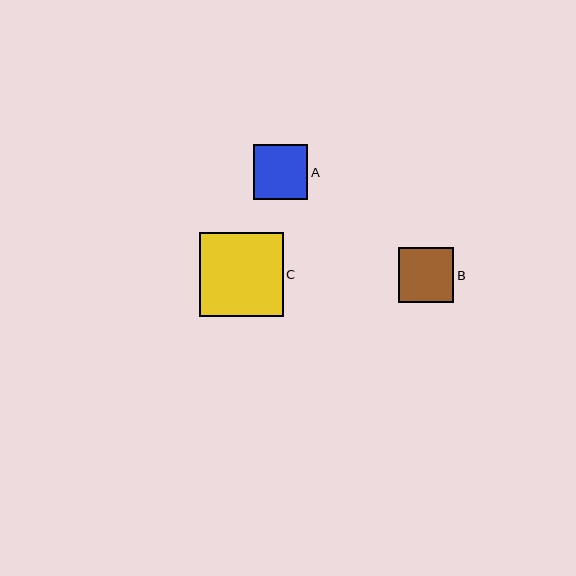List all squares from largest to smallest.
From largest to smallest: C, B, A.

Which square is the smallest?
Square A is the smallest with a size of approximately 54 pixels.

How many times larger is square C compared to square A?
Square C is approximately 1.5 times the size of square A.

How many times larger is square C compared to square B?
Square C is approximately 1.5 times the size of square B.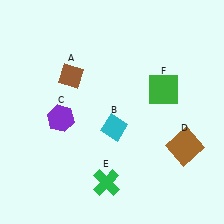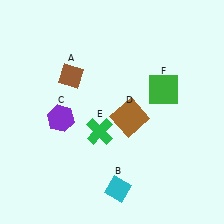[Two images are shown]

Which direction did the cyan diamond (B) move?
The cyan diamond (B) moved down.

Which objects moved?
The objects that moved are: the cyan diamond (B), the brown square (D), the green cross (E).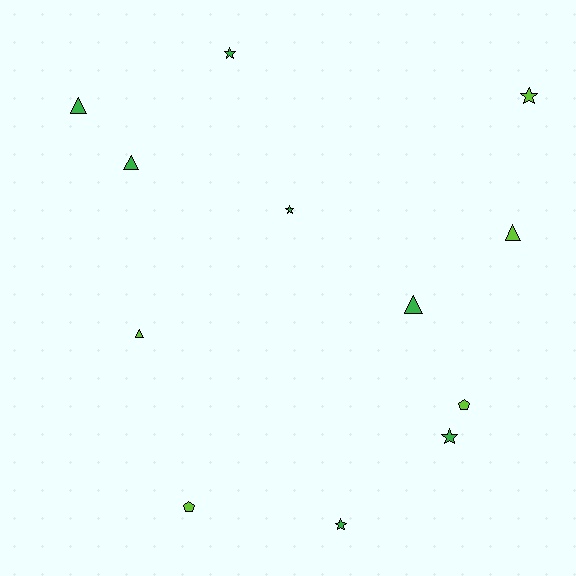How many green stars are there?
There are 4 green stars.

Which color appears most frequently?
Green, with 7 objects.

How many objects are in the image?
There are 12 objects.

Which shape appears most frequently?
Star, with 5 objects.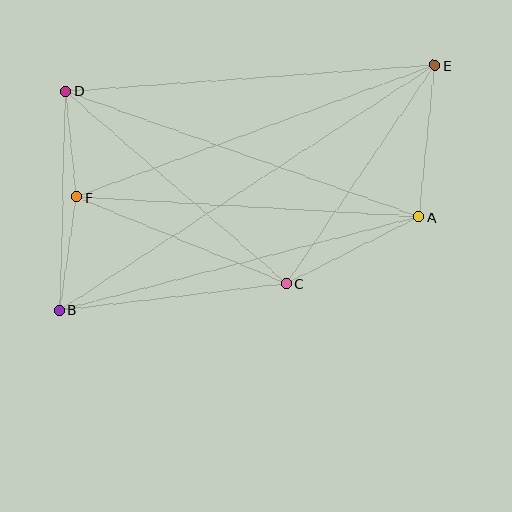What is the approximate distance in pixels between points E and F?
The distance between E and F is approximately 382 pixels.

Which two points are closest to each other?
Points D and F are closest to each other.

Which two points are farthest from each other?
Points B and E are farthest from each other.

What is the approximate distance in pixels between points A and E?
The distance between A and E is approximately 152 pixels.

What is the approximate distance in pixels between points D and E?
The distance between D and E is approximately 370 pixels.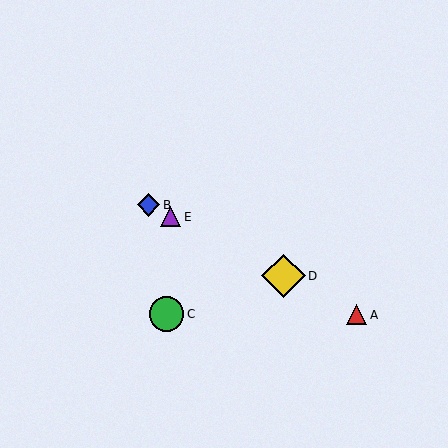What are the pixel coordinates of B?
Object B is at (149, 205).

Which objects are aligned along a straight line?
Objects A, B, D, E are aligned along a straight line.